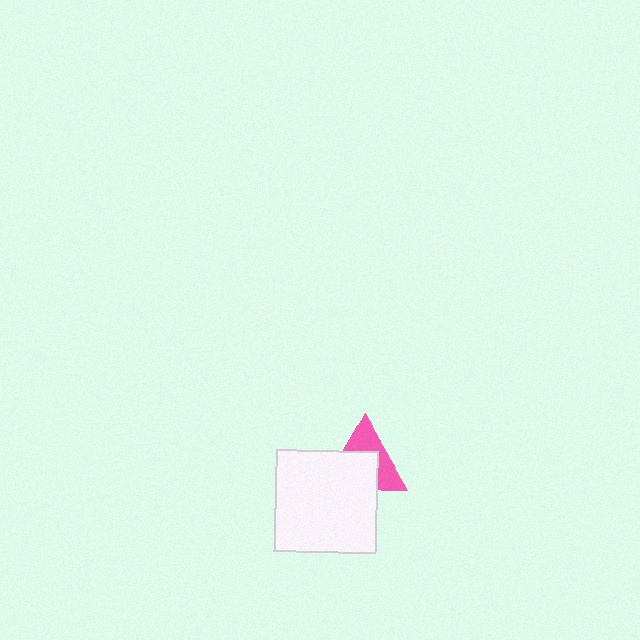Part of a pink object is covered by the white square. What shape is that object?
It is a triangle.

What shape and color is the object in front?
The object in front is a white square.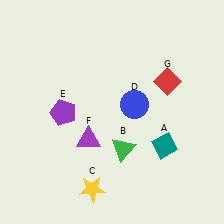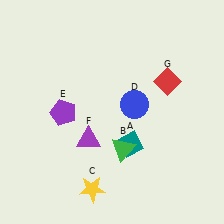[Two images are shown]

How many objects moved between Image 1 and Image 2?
1 object moved between the two images.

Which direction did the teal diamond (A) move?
The teal diamond (A) moved left.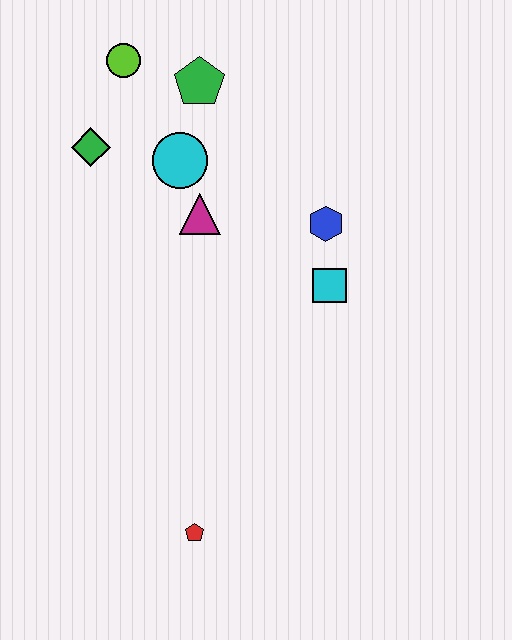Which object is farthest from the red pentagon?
The lime circle is farthest from the red pentagon.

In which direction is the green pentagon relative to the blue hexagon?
The green pentagon is above the blue hexagon.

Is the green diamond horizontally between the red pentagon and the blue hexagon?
No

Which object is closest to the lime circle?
The green pentagon is closest to the lime circle.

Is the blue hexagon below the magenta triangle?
Yes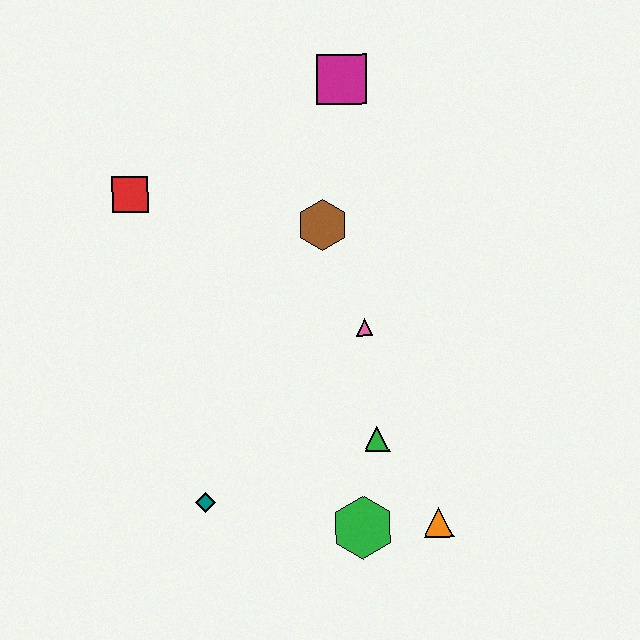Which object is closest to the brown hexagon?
The pink triangle is closest to the brown hexagon.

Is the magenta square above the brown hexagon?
Yes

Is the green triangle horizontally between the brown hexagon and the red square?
No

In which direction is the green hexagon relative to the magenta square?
The green hexagon is below the magenta square.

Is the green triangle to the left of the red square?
No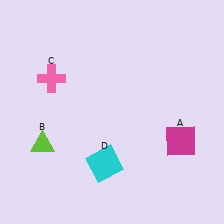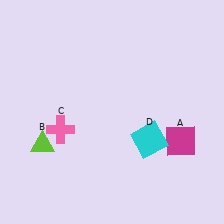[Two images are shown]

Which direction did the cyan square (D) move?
The cyan square (D) moved right.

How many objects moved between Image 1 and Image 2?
2 objects moved between the two images.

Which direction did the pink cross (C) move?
The pink cross (C) moved down.